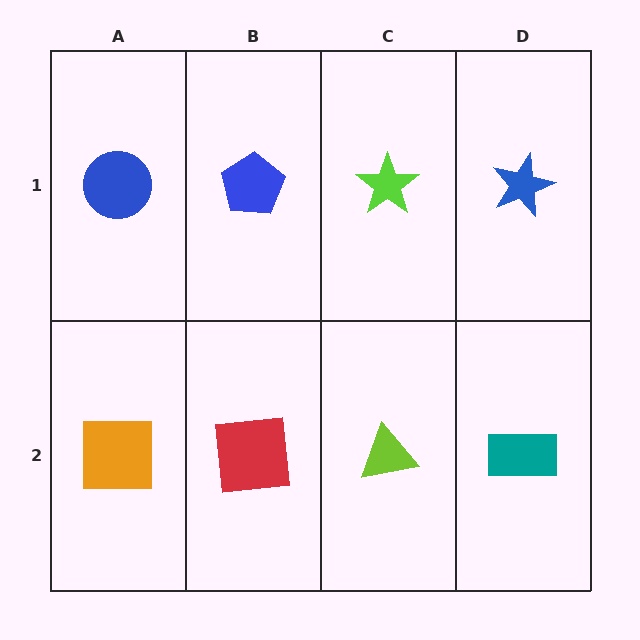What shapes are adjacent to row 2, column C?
A lime star (row 1, column C), a red square (row 2, column B), a teal rectangle (row 2, column D).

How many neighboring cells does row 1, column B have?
3.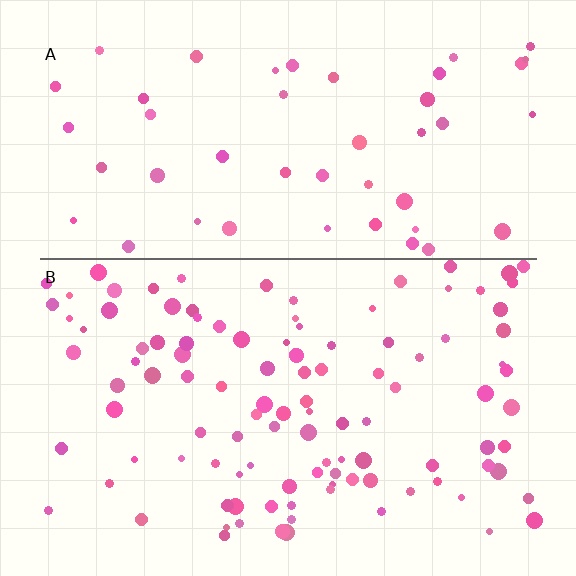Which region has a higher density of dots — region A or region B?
B (the bottom).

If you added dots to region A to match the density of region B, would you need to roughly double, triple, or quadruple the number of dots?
Approximately double.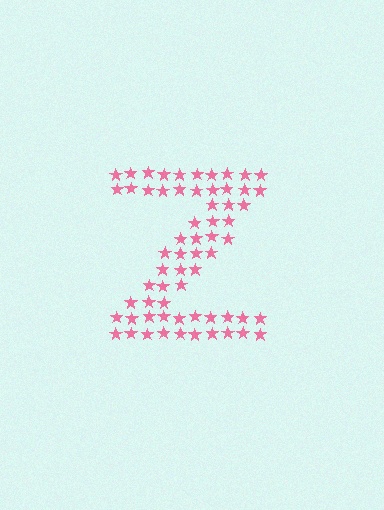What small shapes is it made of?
It is made of small stars.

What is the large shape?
The large shape is the letter Z.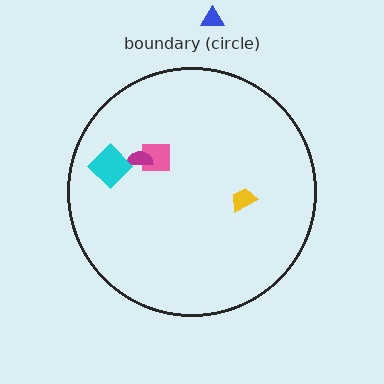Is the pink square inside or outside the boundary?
Inside.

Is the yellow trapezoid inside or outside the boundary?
Inside.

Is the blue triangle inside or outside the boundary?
Outside.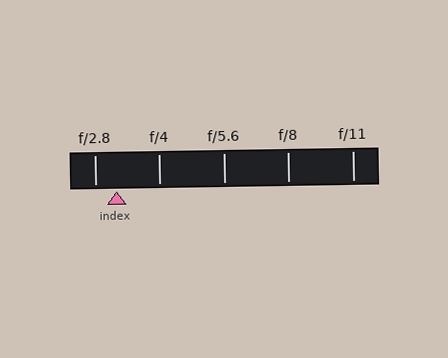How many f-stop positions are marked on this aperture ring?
There are 5 f-stop positions marked.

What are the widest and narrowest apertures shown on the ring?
The widest aperture shown is f/2.8 and the narrowest is f/11.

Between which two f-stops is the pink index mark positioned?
The index mark is between f/2.8 and f/4.